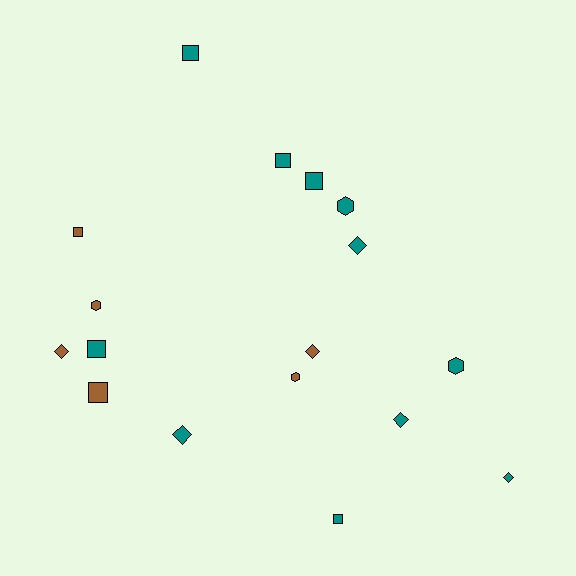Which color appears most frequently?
Teal, with 11 objects.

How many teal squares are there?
There are 5 teal squares.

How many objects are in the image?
There are 17 objects.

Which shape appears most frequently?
Square, with 7 objects.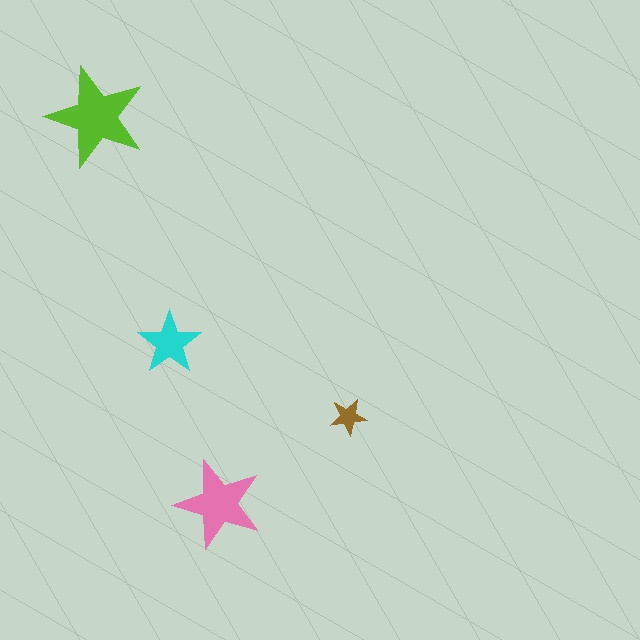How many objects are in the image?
There are 4 objects in the image.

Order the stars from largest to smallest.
the lime one, the pink one, the cyan one, the brown one.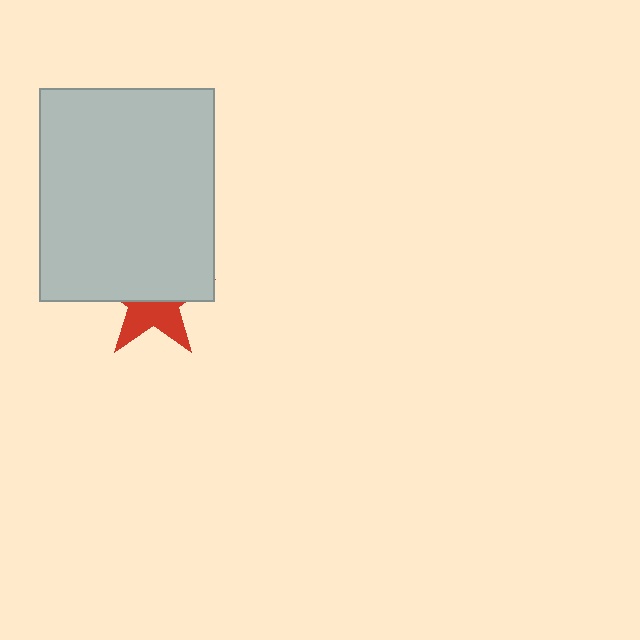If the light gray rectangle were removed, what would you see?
You would see the complete red star.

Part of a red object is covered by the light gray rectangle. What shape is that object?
It is a star.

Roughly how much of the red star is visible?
A small part of it is visible (roughly 44%).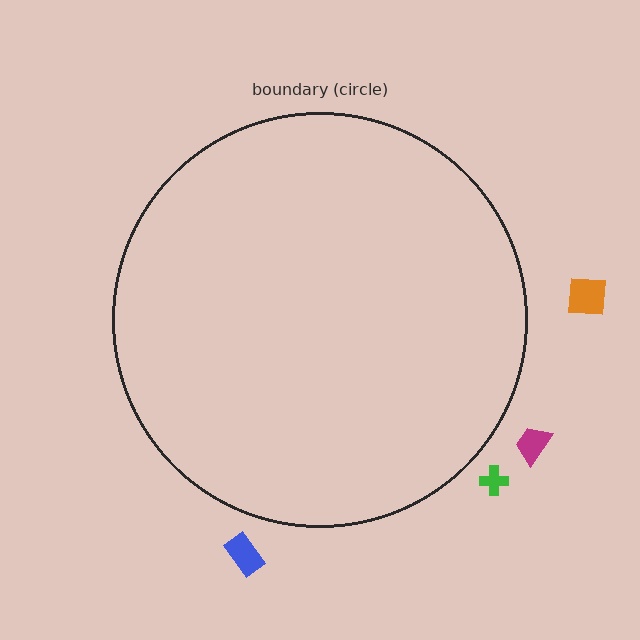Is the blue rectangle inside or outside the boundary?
Outside.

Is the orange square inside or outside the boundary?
Outside.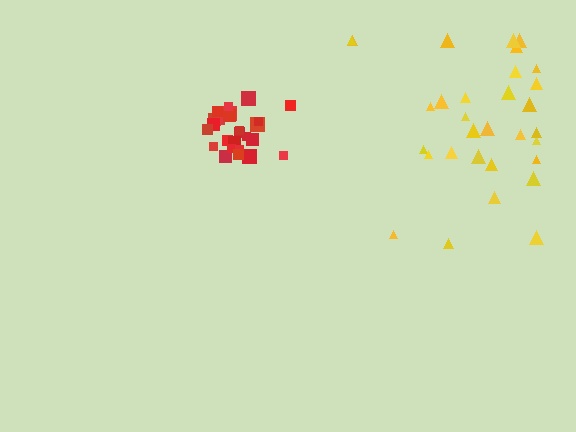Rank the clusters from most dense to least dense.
red, yellow.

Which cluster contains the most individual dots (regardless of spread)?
Yellow (31).